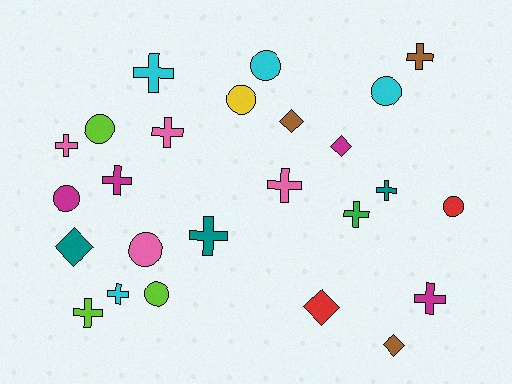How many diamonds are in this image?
There are 5 diamonds.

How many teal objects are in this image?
There are 3 teal objects.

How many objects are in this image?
There are 25 objects.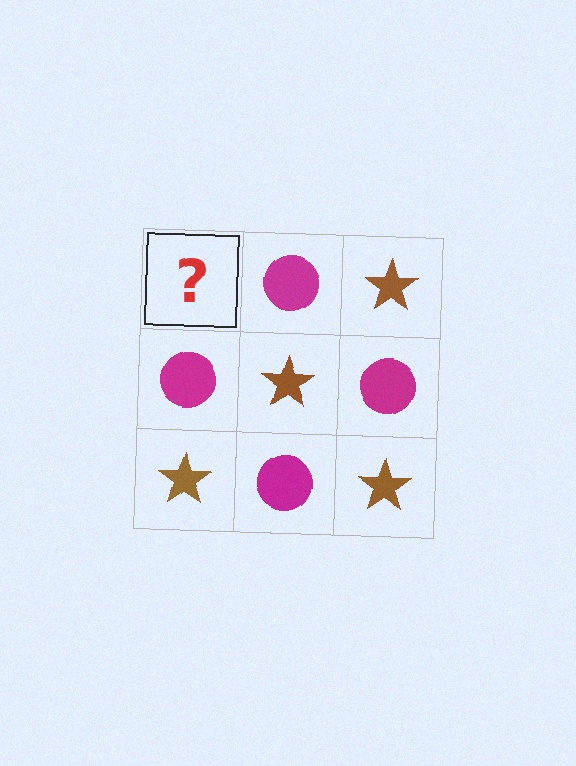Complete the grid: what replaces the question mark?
The question mark should be replaced with a brown star.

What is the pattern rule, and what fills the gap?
The rule is that it alternates brown star and magenta circle in a checkerboard pattern. The gap should be filled with a brown star.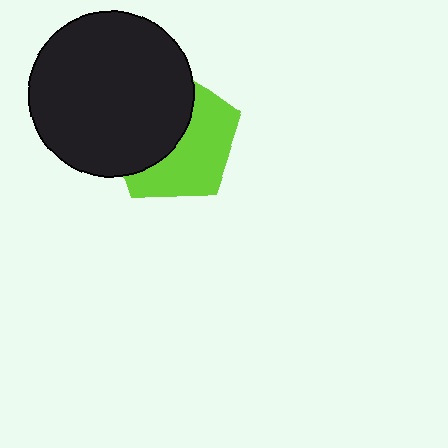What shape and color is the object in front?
The object in front is a black circle.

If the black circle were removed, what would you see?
You would see the complete lime pentagon.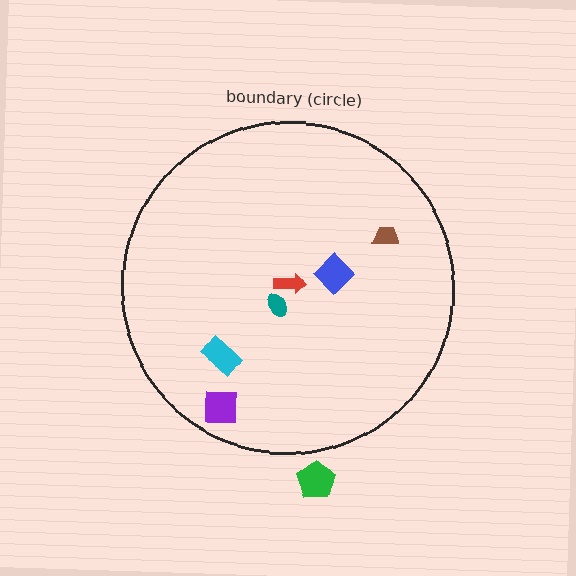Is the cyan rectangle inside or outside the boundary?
Inside.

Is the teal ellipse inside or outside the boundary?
Inside.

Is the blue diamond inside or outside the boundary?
Inside.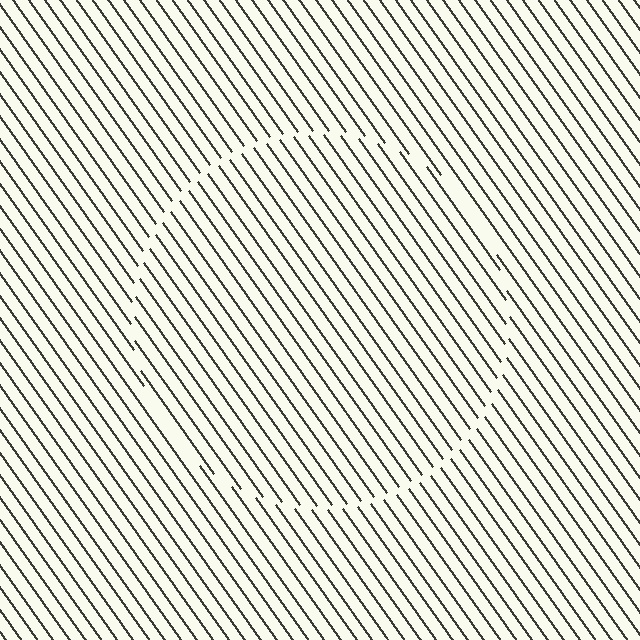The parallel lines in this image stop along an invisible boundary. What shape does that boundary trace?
An illusory circle. The interior of the shape contains the same grating, shifted by half a period — the contour is defined by the phase discontinuity where line-ends from the inner and outer gratings abut.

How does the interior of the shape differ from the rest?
The interior of the shape contains the same grating, shifted by half a period — the contour is defined by the phase discontinuity where line-ends from the inner and outer gratings abut.